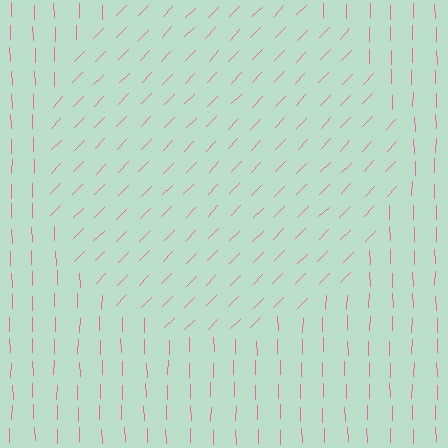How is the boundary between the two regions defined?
The boundary is defined purely by a change in line orientation (approximately 45 degrees difference). All lines are the same color and thickness.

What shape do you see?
I see a circle.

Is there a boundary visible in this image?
Yes, there is a texture boundary formed by a change in line orientation.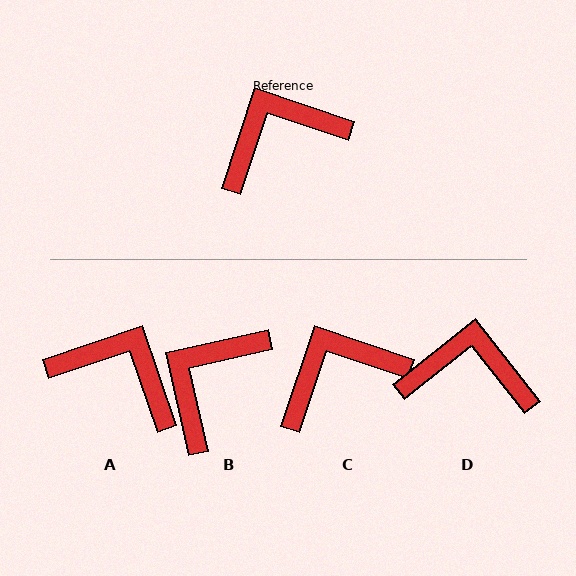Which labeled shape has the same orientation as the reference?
C.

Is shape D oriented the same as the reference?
No, it is off by about 33 degrees.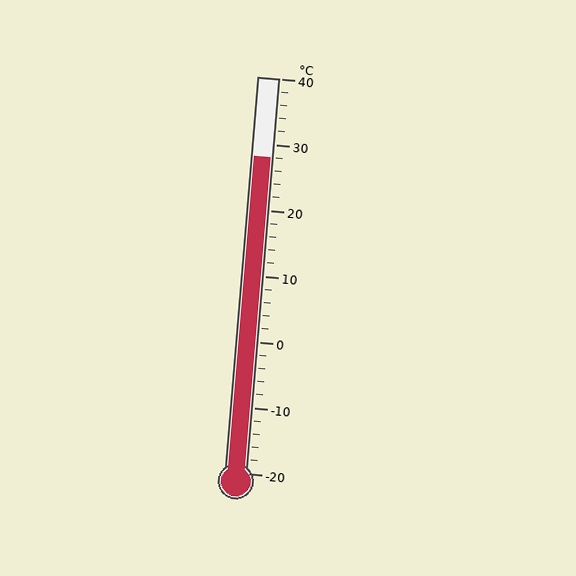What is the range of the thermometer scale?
The thermometer scale ranges from -20°C to 40°C.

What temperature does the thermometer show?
The thermometer shows approximately 28°C.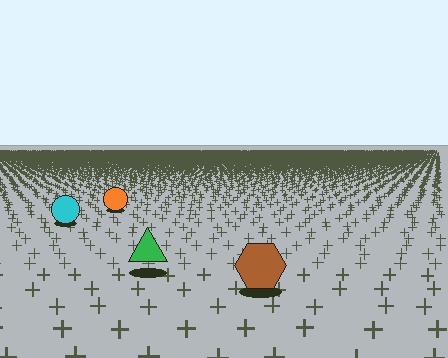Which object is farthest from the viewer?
The orange circle is farthest from the viewer. It appears smaller and the ground texture around it is denser.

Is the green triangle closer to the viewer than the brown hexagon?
No. The brown hexagon is closer — you can tell from the texture gradient: the ground texture is coarser near it.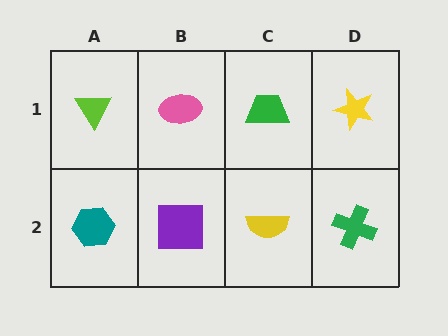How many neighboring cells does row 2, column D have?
2.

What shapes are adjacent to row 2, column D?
A yellow star (row 1, column D), a yellow semicircle (row 2, column C).